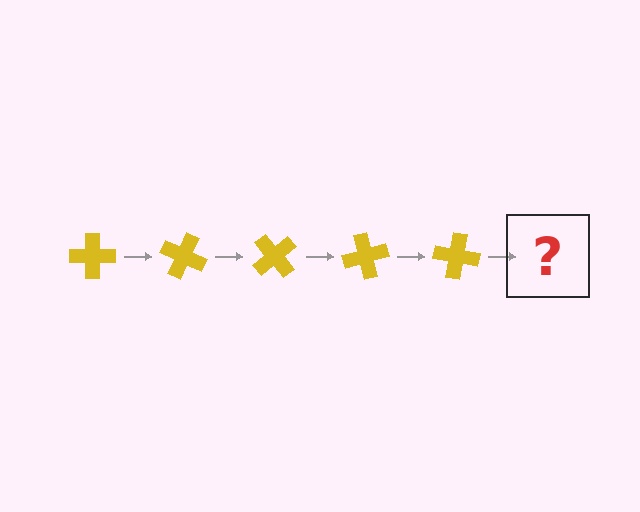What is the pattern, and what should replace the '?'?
The pattern is that the cross rotates 25 degrees each step. The '?' should be a yellow cross rotated 125 degrees.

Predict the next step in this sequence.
The next step is a yellow cross rotated 125 degrees.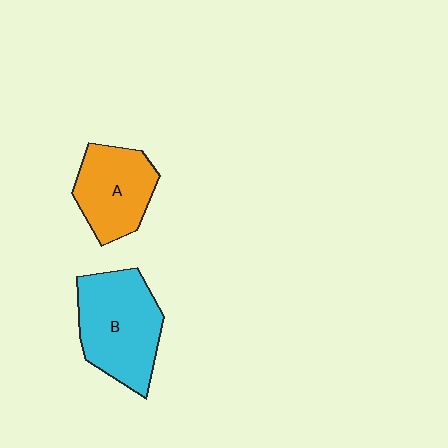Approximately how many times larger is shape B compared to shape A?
Approximately 1.3 times.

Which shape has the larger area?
Shape B (cyan).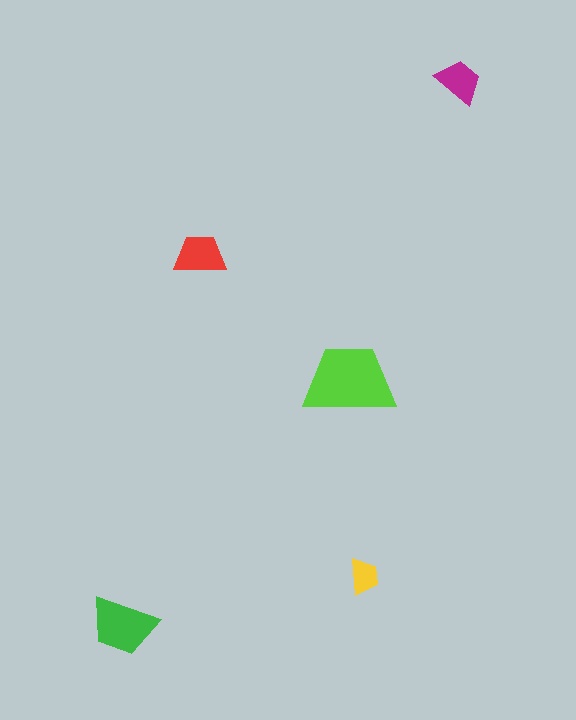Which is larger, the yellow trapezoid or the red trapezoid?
The red one.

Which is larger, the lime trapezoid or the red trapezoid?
The lime one.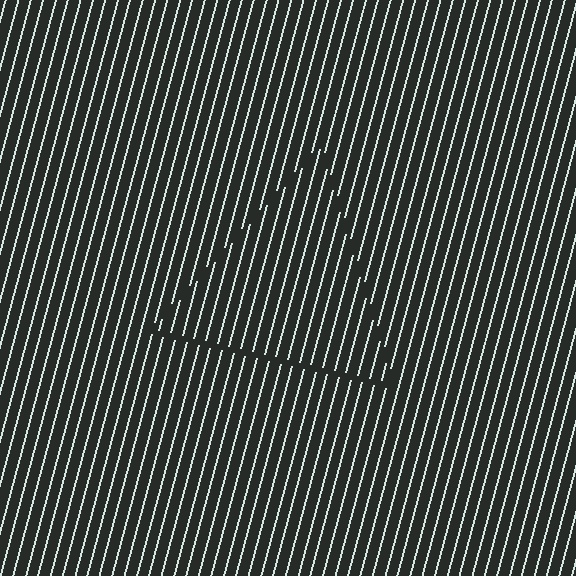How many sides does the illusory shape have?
3 sides — the line-ends trace a triangle.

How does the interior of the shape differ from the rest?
The interior of the shape contains the same grating, shifted by half a period — the contour is defined by the phase discontinuity where line-ends from the inner and outer gratings abut.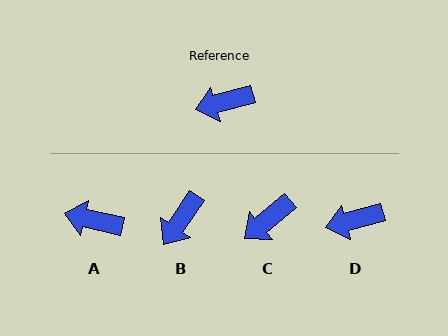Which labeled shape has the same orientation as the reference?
D.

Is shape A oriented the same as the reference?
No, it is off by about 29 degrees.